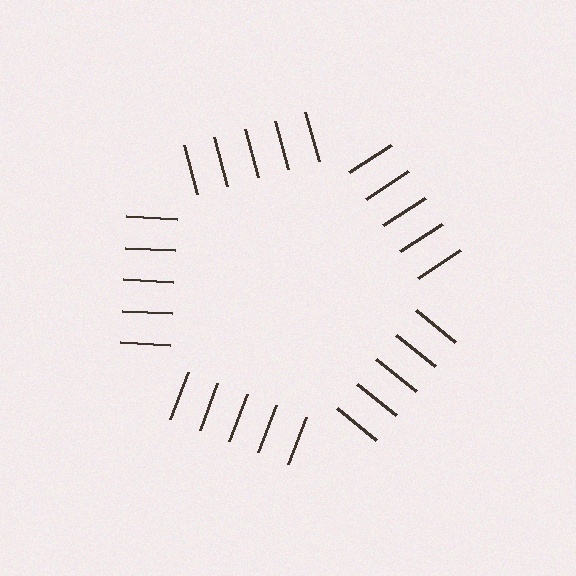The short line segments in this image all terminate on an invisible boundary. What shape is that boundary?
An illusory pentagon — the line segments terminate on its edges but no continuous stroke is drawn.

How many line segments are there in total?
25 — 5 along each of the 5 edges.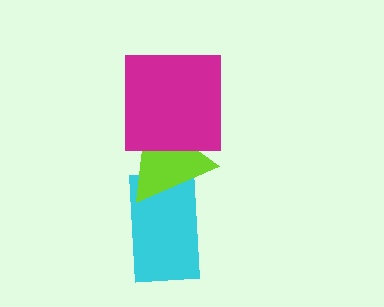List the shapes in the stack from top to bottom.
From top to bottom: the magenta square, the lime triangle, the cyan rectangle.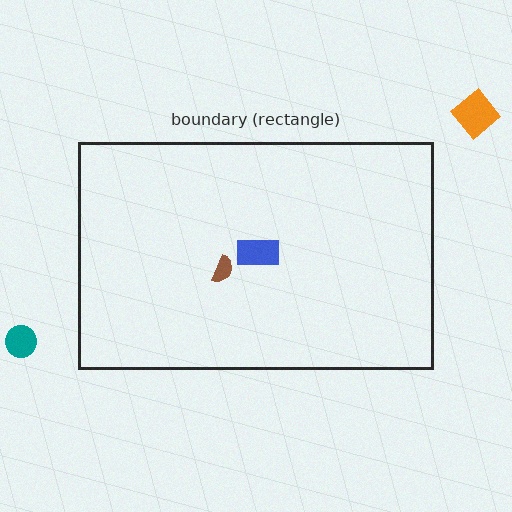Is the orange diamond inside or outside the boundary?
Outside.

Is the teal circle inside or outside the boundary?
Outside.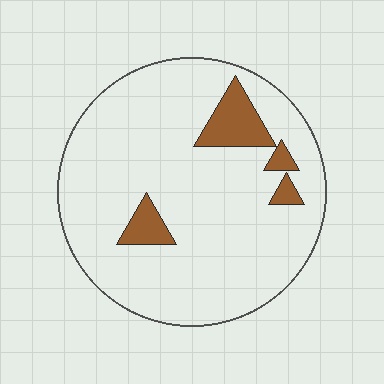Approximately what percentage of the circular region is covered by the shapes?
Approximately 10%.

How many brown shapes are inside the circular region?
4.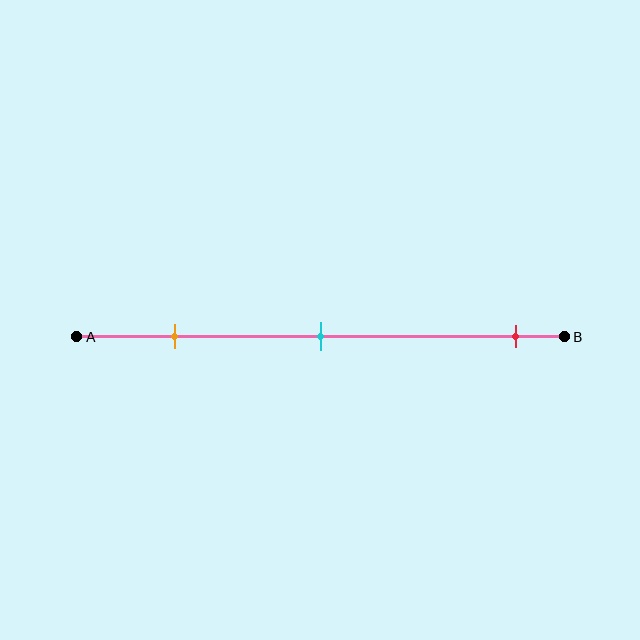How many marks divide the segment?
There are 3 marks dividing the segment.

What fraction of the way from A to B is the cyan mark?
The cyan mark is approximately 50% (0.5) of the way from A to B.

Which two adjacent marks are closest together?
The orange and cyan marks are the closest adjacent pair.